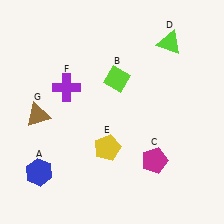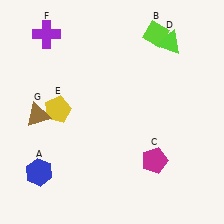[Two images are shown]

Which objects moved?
The objects that moved are: the lime diamond (B), the yellow pentagon (E), the purple cross (F).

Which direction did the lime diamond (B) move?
The lime diamond (B) moved up.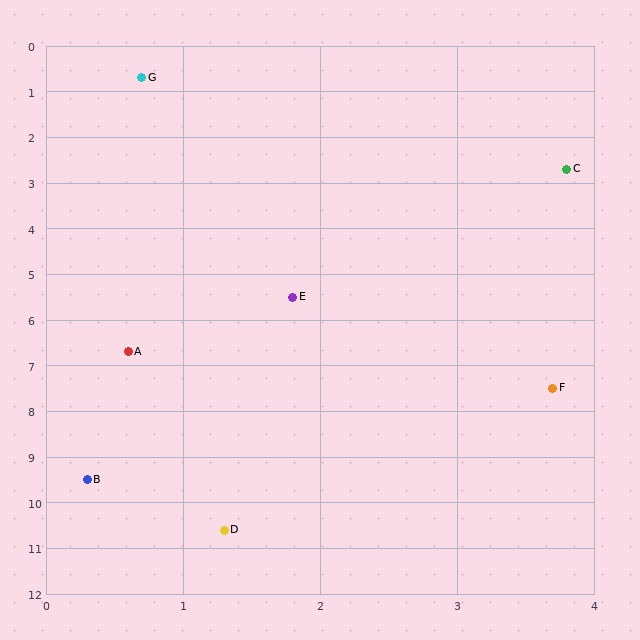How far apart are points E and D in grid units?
Points E and D are about 5.1 grid units apart.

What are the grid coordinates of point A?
Point A is at approximately (0.6, 6.7).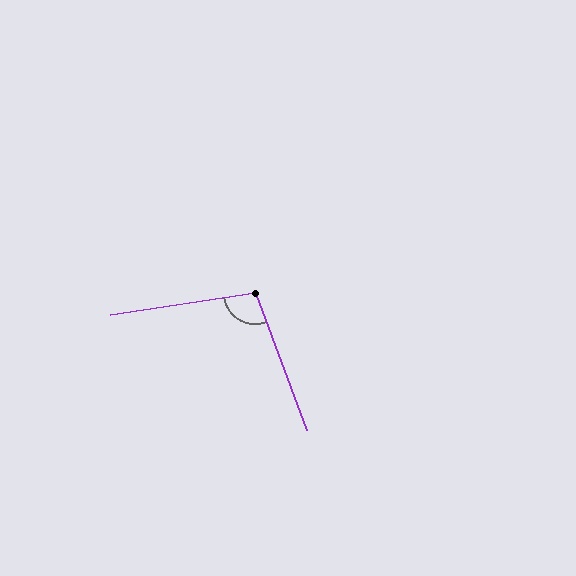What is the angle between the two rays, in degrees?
Approximately 102 degrees.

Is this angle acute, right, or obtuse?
It is obtuse.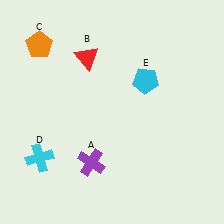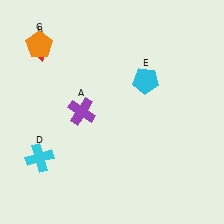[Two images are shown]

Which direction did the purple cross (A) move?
The purple cross (A) moved up.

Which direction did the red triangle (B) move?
The red triangle (B) moved left.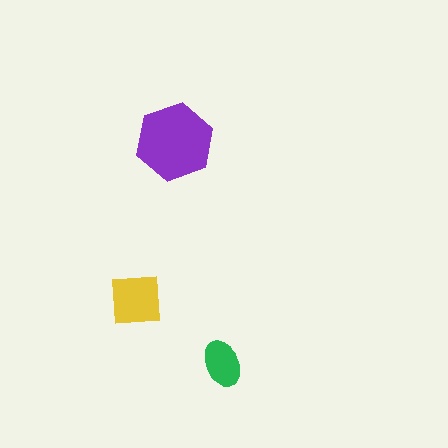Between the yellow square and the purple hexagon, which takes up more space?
The purple hexagon.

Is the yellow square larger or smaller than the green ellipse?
Larger.